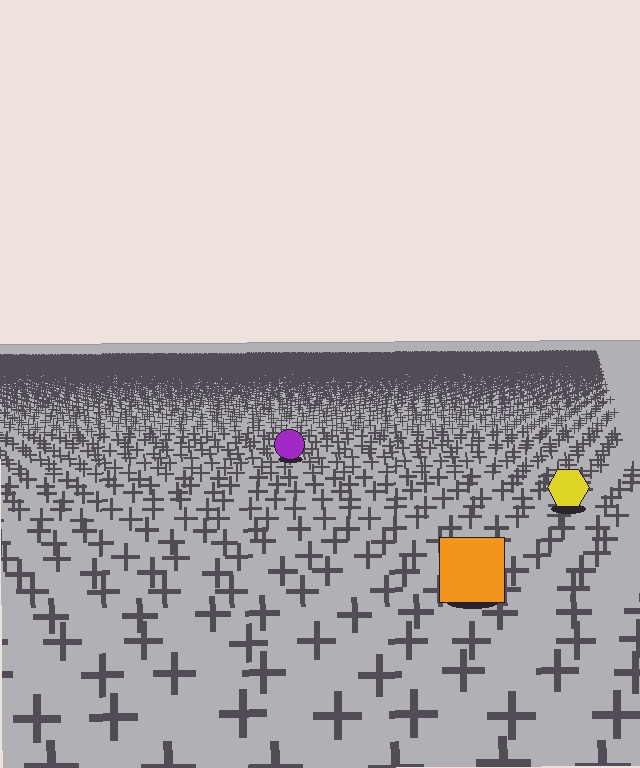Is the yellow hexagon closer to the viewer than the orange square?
No. The orange square is closer — you can tell from the texture gradient: the ground texture is coarser near it.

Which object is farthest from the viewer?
The purple circle is farthest from the viewer. It appears smaller and the ground texture around it is denser.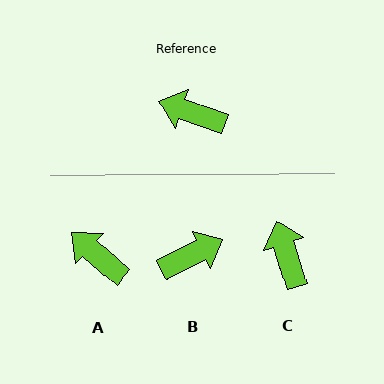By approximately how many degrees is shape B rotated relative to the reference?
Approximately 134 degrees clockwise.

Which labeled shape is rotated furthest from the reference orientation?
B, about 134 degrees away.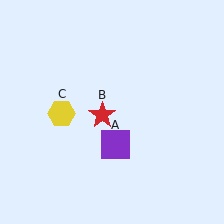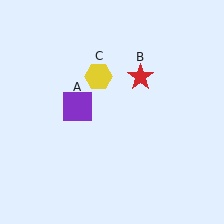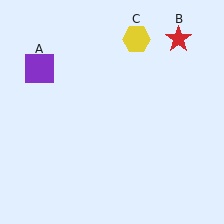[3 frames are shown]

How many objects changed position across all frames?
3 objects changed position: purple square (object A), red star (object B), yellow hexagon (object C).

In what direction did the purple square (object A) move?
The purple square (object A) moved up and to the left.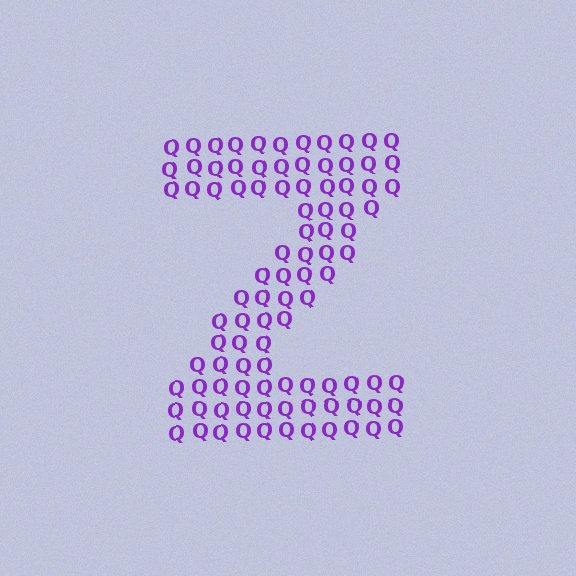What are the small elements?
The small elements are letter Q's.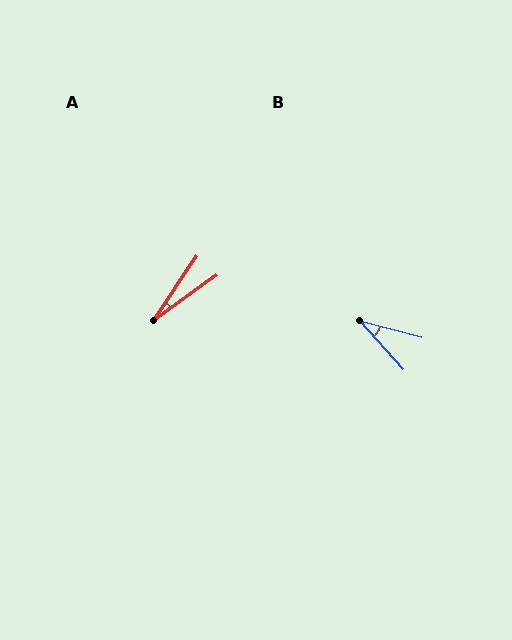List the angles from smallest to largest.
A (20°), B (33°).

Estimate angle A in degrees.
Approximately 20 degrees.